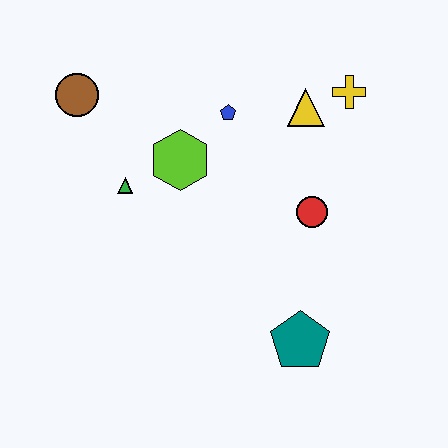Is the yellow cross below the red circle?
No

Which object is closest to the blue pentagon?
The lime hexagon is closest to the blue pentagon.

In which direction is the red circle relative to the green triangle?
The red circle is to the right of the green triangle.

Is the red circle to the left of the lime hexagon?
No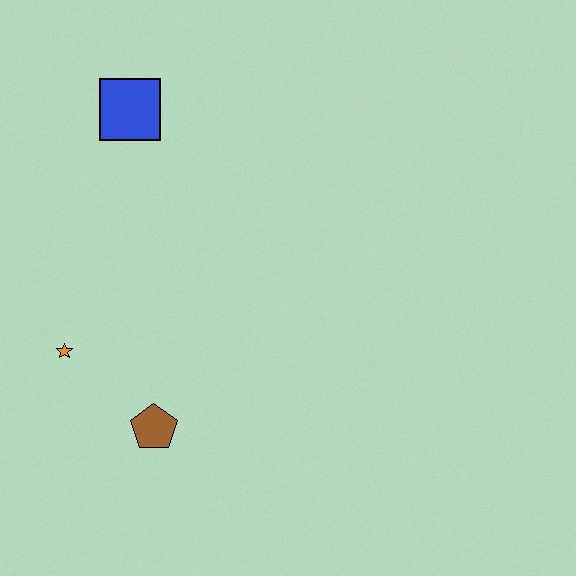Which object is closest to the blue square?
The orange star is closest to the blue square.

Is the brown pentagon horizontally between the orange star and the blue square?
No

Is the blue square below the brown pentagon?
No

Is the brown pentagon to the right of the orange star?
Yes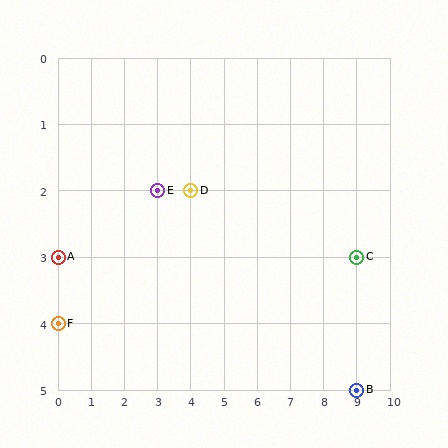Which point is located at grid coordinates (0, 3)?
Point A is at (0, 3).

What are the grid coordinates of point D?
Point D is at grid coordinates (4, 2).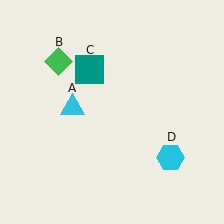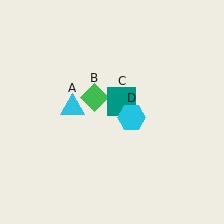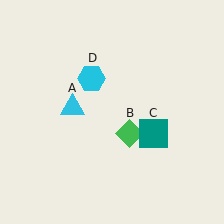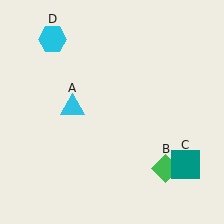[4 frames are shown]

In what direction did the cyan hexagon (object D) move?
The cyan hexagon (object D) moved up and to the left.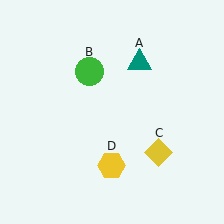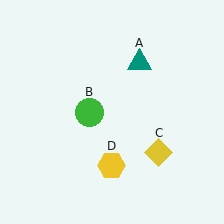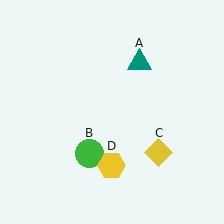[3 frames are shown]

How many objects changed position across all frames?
1 object changed position: green circle (object B).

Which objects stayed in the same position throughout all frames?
Teal triangle (object A) and yellow diamond (object C) and yellow hexagon (object D) remained stationary.